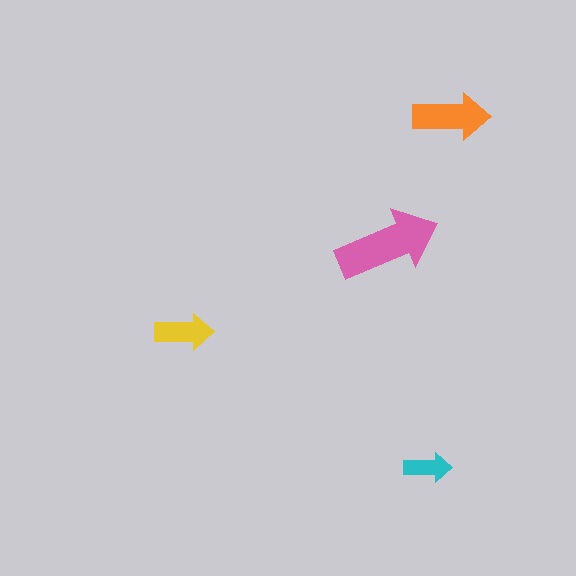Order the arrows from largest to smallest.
the pink one, the orange one, the yellow one, the cyan one.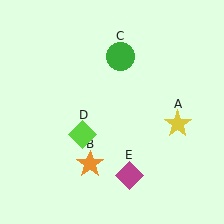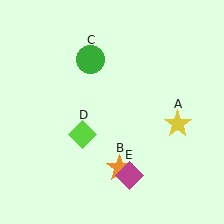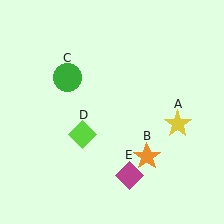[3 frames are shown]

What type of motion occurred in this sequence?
The orange star (object B), green circle (object C) rotated counterclockwise around the center of the scene.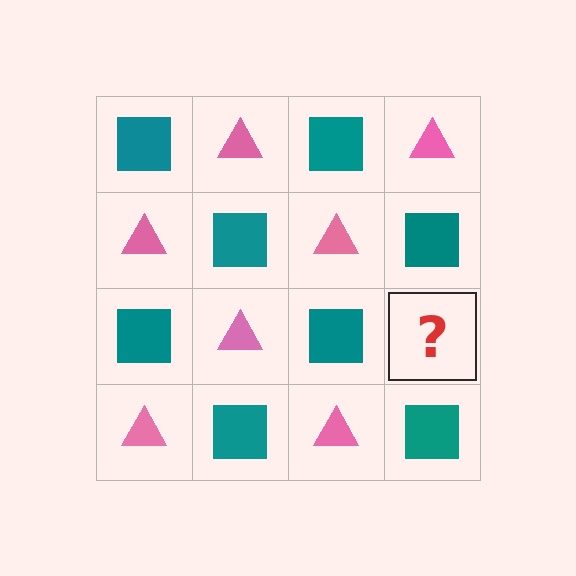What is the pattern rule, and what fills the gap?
The rule is that it alternates teal square and pink triangle in a checkerboard pattern. The gap should be filled with a pink triangle.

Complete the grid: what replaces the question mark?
The question mark should be replaced with a pink triangle.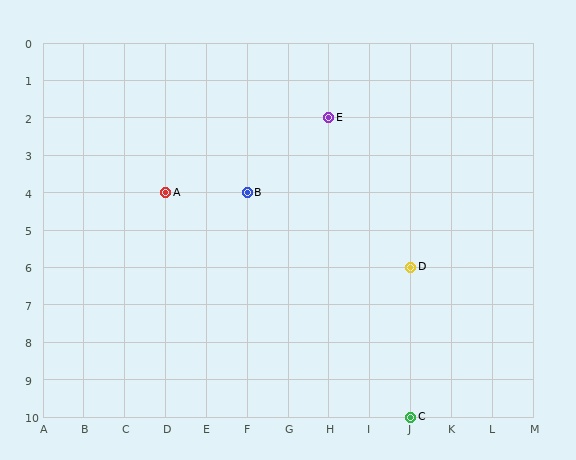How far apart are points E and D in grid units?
Points E and D are 2 columns and 4 rows apart (about 4.5 grid units diagonally).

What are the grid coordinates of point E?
Point E is at grid coordinates (H, 2).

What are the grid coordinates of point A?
Point A is at grid coordinates (D, 4).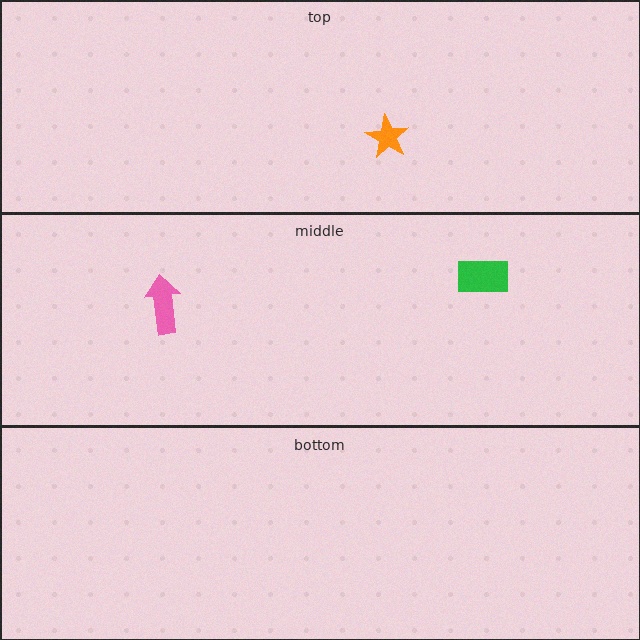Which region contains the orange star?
The top region.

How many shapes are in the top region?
1.